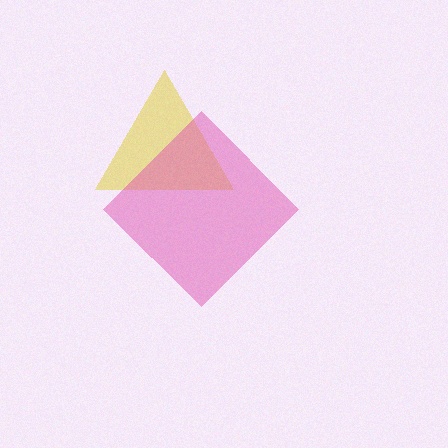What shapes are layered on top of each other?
The layered shapes are: a yellow triangle, a pink diamond.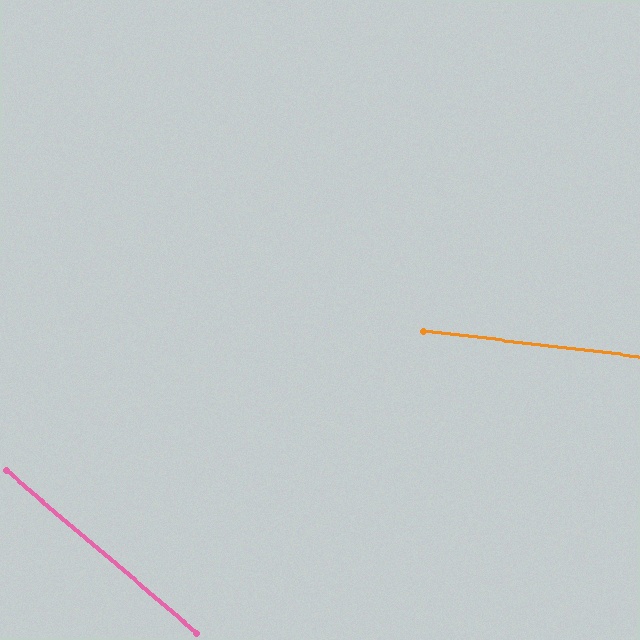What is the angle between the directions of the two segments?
Approximately 34 degrees.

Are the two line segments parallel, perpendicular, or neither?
Neither parallel nor perpendicular — they differ by about 34°.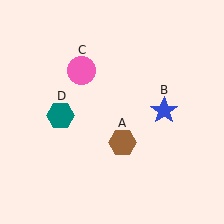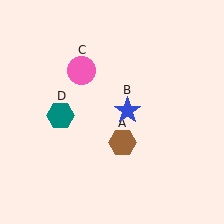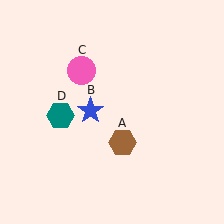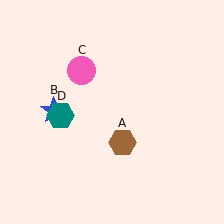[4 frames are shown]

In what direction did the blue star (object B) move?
The blue star (object B) moved left.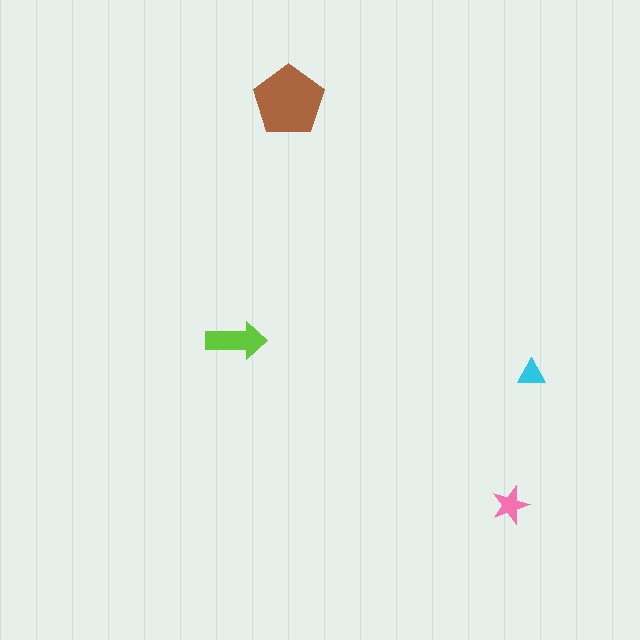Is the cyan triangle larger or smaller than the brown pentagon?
Smaller.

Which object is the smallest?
The cyan triangle.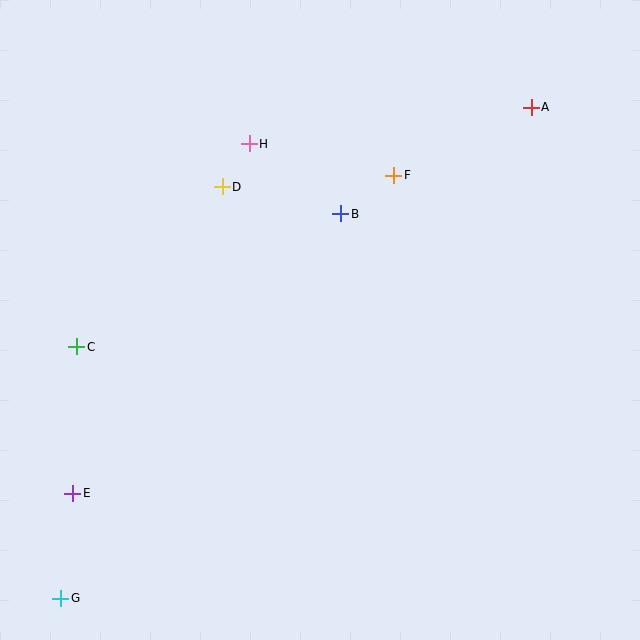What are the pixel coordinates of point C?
Point C is at (77, 347).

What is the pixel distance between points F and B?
The distance between F and B is 66 pixels.